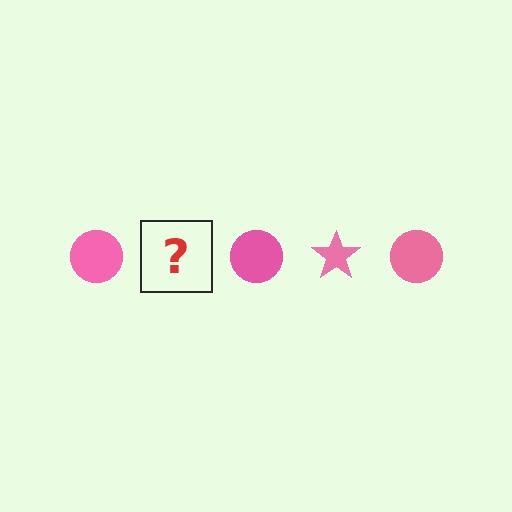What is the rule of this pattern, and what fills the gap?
The rule is that the pattern cycles through circle, star shapes in pink. The gap should be filled with a pink star.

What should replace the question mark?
The question mark should be replaced with a pink star.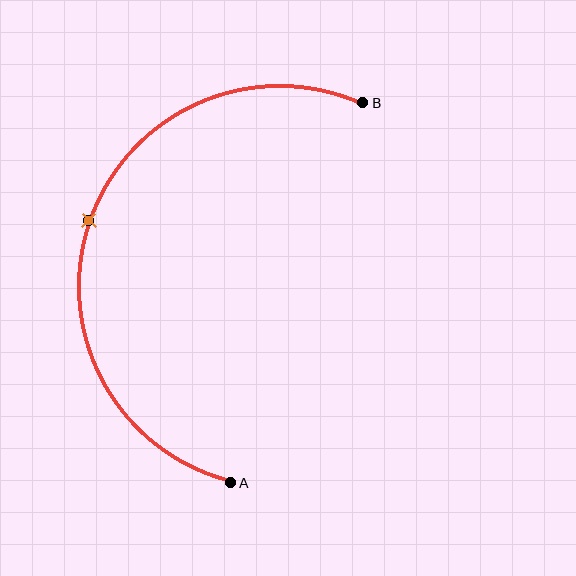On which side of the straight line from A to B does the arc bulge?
The arc bulges to the left of the straight line connecting A and B.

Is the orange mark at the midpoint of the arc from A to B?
Yes. The orange mark lies on the arc at equal arc-length from both A and B — it is the arc midpoint.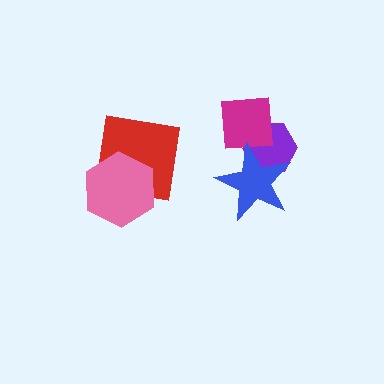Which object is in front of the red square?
The pink hexagon is in front of the red square.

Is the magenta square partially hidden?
Yes, it is partially covered by another shape.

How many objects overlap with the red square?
1 object overlaps with the red square.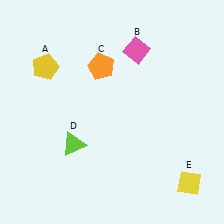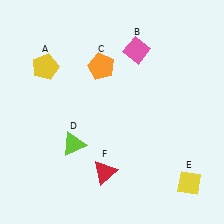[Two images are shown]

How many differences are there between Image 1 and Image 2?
There is 1 difference between the two images.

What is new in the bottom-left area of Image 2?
A red triangle (F) was added in the bottom-left area of Image 2.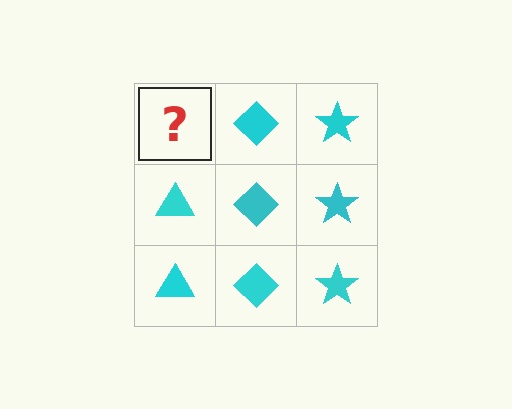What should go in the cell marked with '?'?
The missing cell should contain a cyan triangle.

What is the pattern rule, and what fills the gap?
The rule is that each column has a consistent shape. The gap should be filled with a cyan triangle.